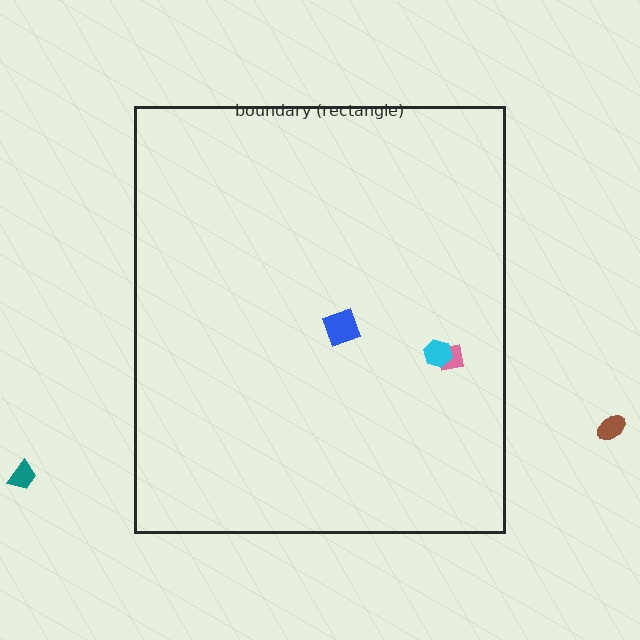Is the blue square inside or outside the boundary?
Inside.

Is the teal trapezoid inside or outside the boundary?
Outside.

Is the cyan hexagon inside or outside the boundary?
Inside.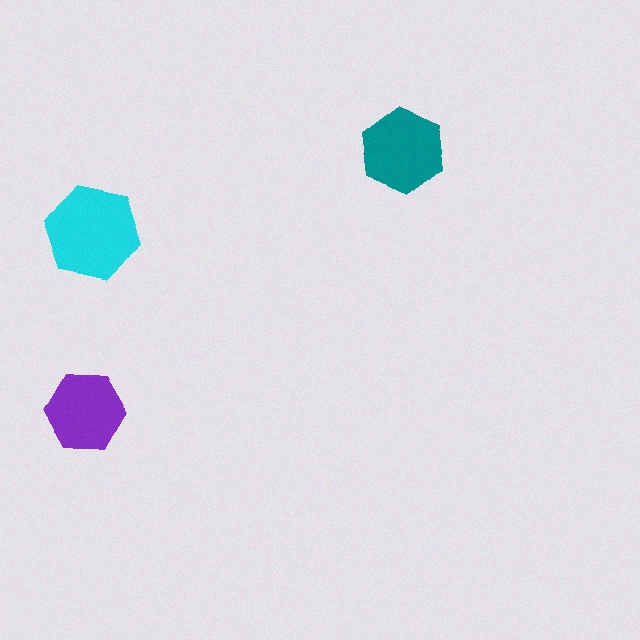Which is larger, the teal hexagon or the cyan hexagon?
The cyan one.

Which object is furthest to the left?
The purple hexagon is leftmost.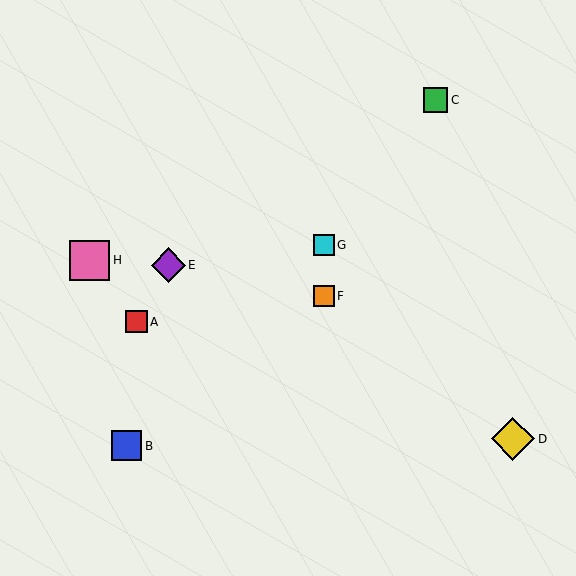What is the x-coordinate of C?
Object C is at x≈436.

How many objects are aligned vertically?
2 objects (F, G) are aligned vertically.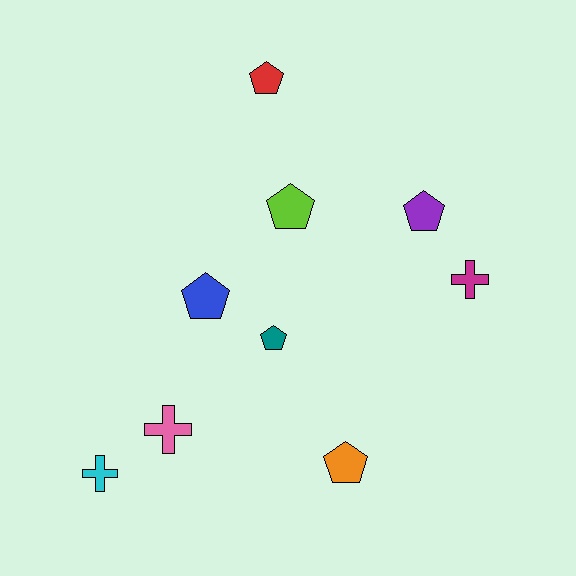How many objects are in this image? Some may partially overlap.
There are 9 objects.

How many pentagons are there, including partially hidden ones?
There are 6 pentagons.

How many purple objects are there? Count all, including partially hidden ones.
There is 1 purple object.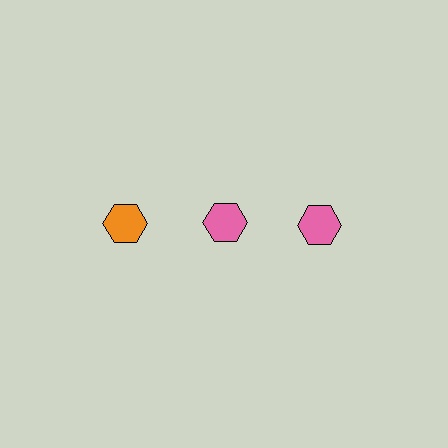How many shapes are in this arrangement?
There are 3 shapes arranged in a grid pattern.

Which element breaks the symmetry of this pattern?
The orange hexagon in the top row, leftmost column breaks the symmetry. All other shapes are pink hexagons.